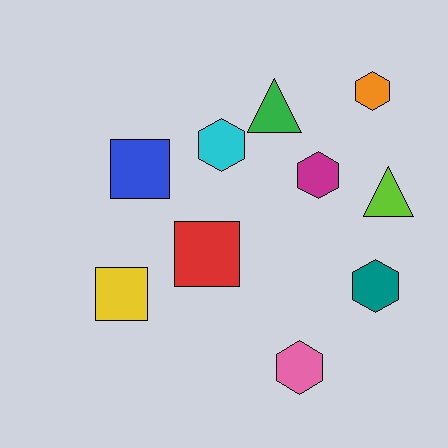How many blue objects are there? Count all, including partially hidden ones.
There is 1 blue object.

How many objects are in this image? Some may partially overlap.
There are 10 objects.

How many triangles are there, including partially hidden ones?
There are 2 triangles.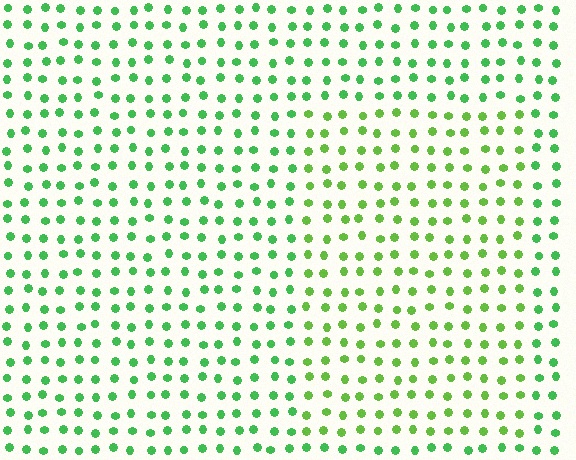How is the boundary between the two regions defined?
The boundary is defined purely by a slight shift in hue (about 26 degrees). Spacing, size, and orientation are identical on both sides.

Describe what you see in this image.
The image is filled with small green elements in a uniform arrangement. A rectangle-shaped region is visible where the elements are tinted to a slightly different hue, forming a subtle color boundary.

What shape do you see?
I see a rectangle.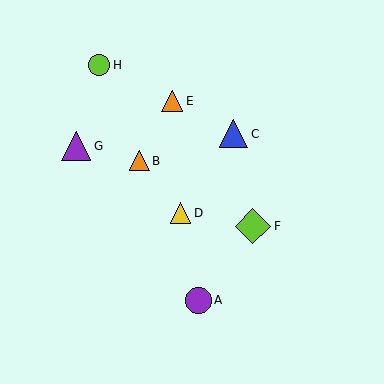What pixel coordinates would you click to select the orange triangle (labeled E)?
Click at (172, 101) to select the orange triangle E.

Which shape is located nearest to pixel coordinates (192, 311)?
The purple circle (labeled A) at (198, 300) is nearest to that location.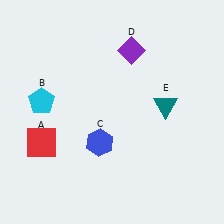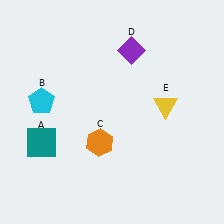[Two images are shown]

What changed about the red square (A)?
In Image 1, A is red. In Image 2, it changed to teal.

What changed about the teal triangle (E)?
In Image 1, E is teal. In Image 2, it changed to yellow.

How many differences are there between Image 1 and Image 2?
There are 3 differences between the two images.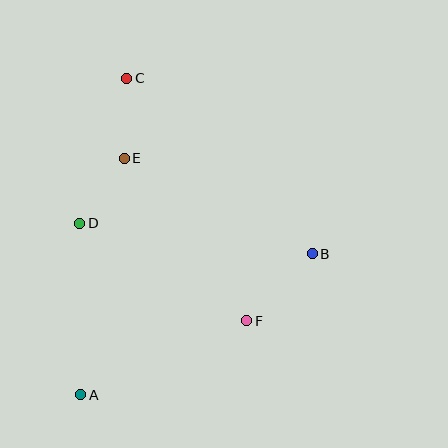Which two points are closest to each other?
Points D and E are closest to each other.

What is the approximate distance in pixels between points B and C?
The distance between B and C is approximately 256 pixels.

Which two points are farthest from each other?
Points A and C are farthest from each other.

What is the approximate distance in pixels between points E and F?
The distance between E and F is approximately 203 pixels.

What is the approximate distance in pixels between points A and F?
The distance between A and F is approximately 182 pixels.